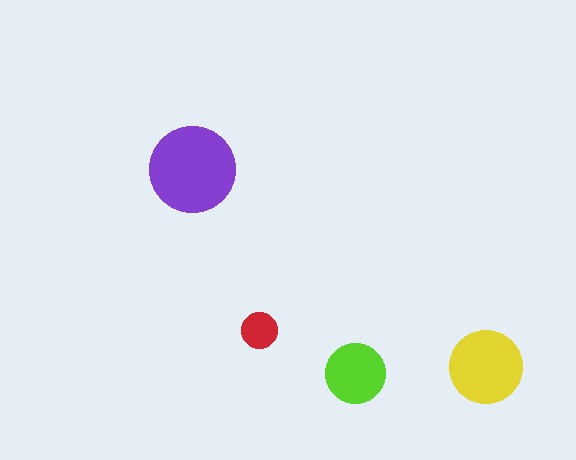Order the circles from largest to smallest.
the purple one, the yellow one, the lime one, the red one.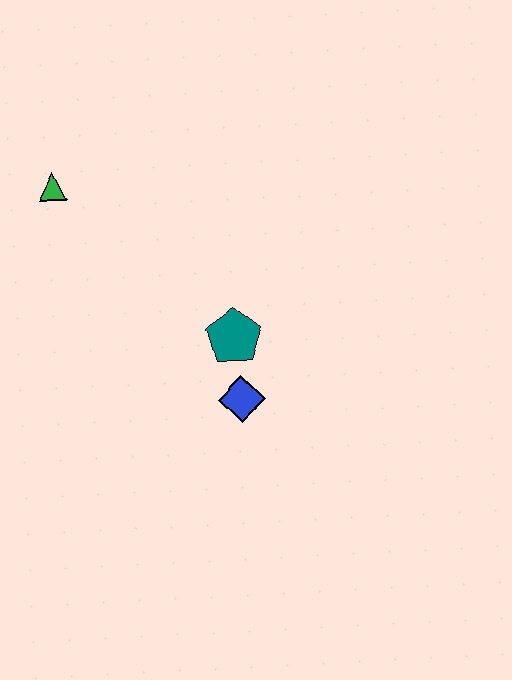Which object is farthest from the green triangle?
The blue diamond is farthest from the green triangle.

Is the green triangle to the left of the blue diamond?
Yes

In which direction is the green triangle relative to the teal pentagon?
The green triangle is to the left of the teal pentagon.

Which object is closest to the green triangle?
The teal pentagon is closest to the green triangle.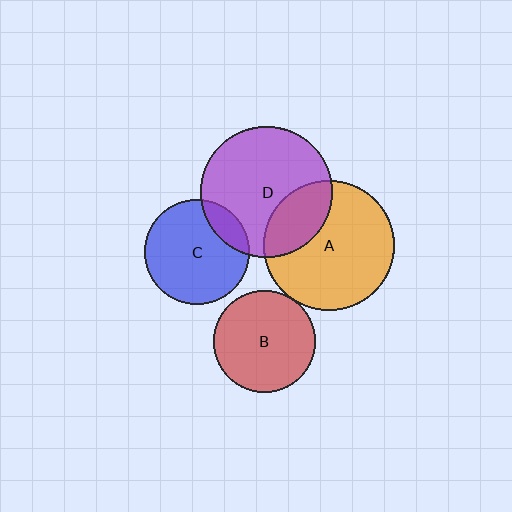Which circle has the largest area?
Circle D (purple).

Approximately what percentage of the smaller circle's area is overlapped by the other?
Approximately 5%.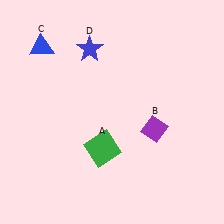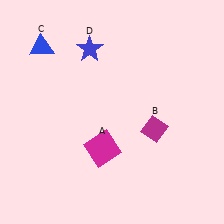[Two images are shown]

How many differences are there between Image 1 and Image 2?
There are 2 differences between the two images.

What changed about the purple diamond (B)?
In Image 1, B is purple. In Image 2, it changed to magenta.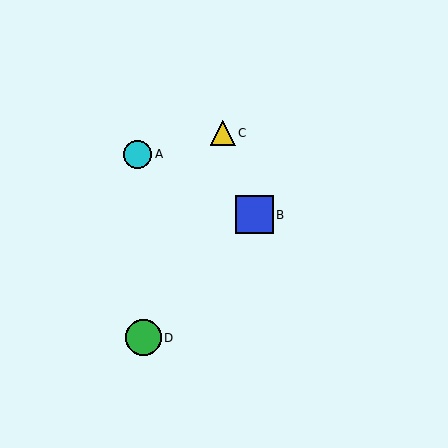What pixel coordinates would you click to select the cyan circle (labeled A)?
Click at (138, 154) to select the cyan circle A.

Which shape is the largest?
The blue square (labeled B) is the largest.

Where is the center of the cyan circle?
The center of the cyan circle is at (138, 154).